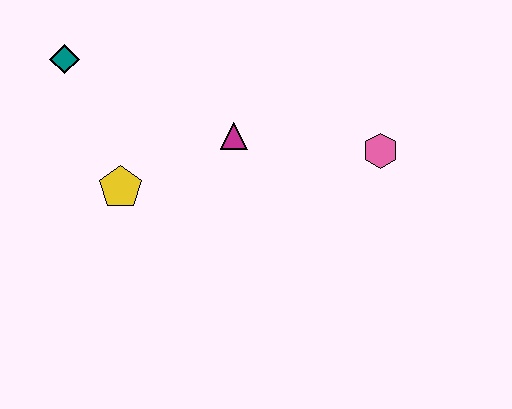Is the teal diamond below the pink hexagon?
No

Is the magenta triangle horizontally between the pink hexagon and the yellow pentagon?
Yes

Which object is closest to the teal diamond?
The yellow pentagon is closest to the teal diamond.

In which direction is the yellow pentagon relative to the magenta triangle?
The yellow pentagon is to the left of the magenta triangle.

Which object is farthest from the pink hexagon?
The teal diamond is farthest from the pink hexagon.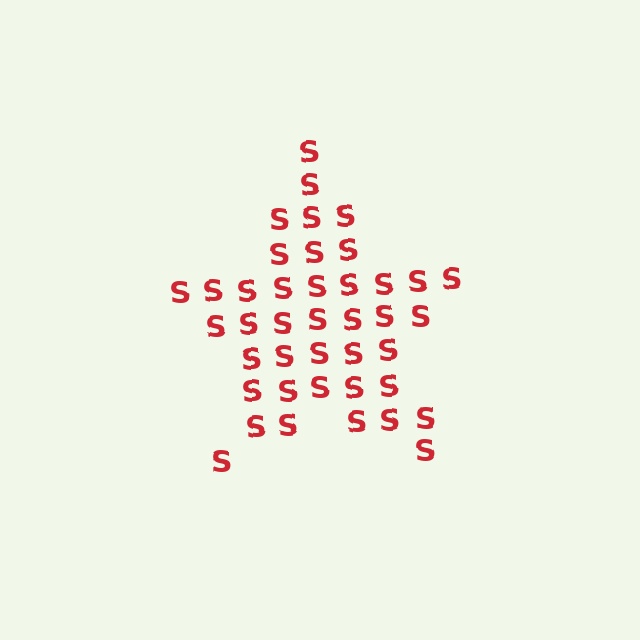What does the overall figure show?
The overall figure shows a star.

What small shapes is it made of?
It is made of small letter S's.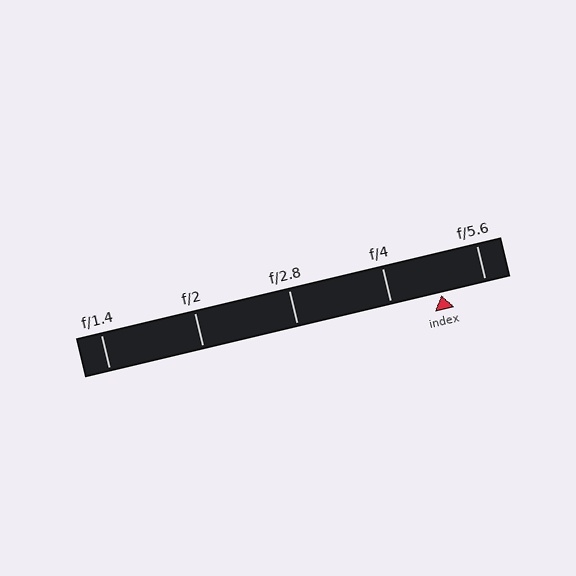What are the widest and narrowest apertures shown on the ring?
The widest aperture shown is f/1.4 and the narrowest is f/5.6.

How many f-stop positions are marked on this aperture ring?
There are 5 f-stop positions marked.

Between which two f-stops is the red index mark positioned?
The index mark is between f/4 and f/5.6.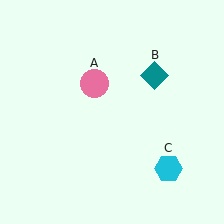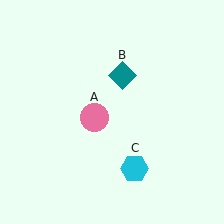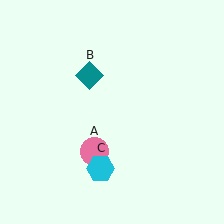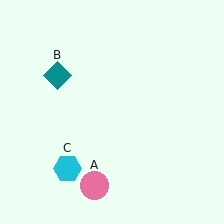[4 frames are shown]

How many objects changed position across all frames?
3 objects changed position: pink circle (object A), teal diamond (object B), cyan hexagon (object C).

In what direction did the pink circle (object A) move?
The pink circle (object A) moved down.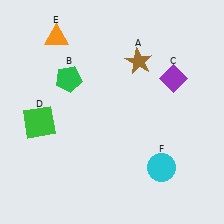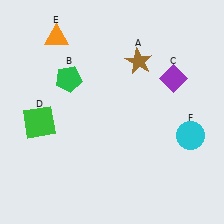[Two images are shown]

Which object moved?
The cyan circle (F) moved up.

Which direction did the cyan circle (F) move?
The cyan circle (F) moved up.